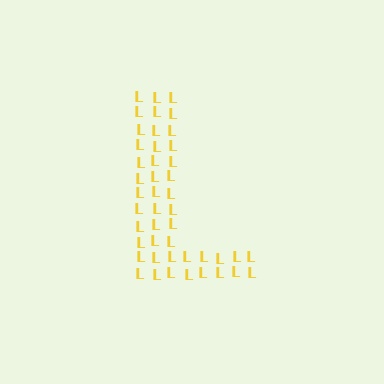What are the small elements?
The small elements are letter L's.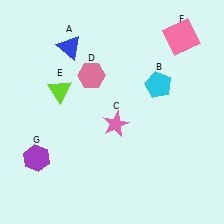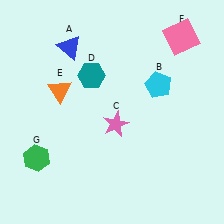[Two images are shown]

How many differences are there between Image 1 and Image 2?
There are 3 differences between the two images.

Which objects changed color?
D changed from pink to teal. E changed from lime to orange. G changed from purple to green.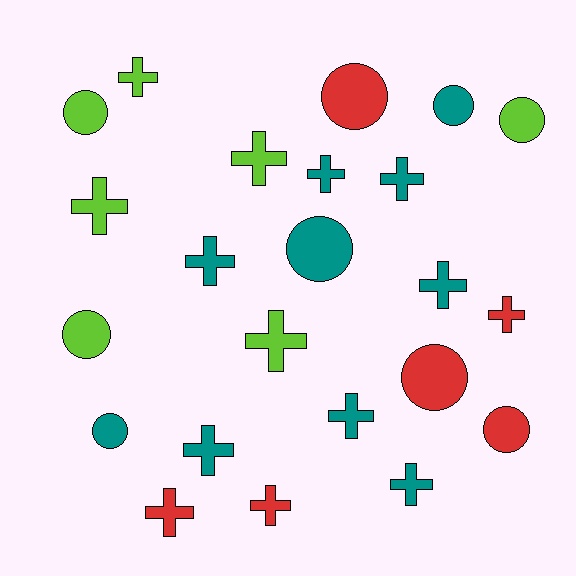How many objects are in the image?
There are 23 objects.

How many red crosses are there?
There are 3 red crosses.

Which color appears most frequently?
Teal, with 10 objects.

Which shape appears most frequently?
Cross, with 14 objects.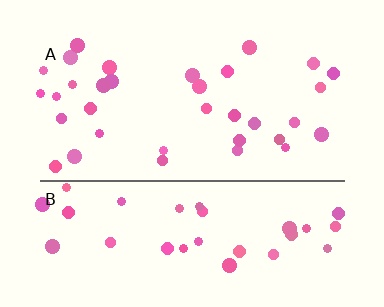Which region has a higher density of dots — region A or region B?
B (the bottom).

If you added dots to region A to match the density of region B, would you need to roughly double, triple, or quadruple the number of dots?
Approximately double.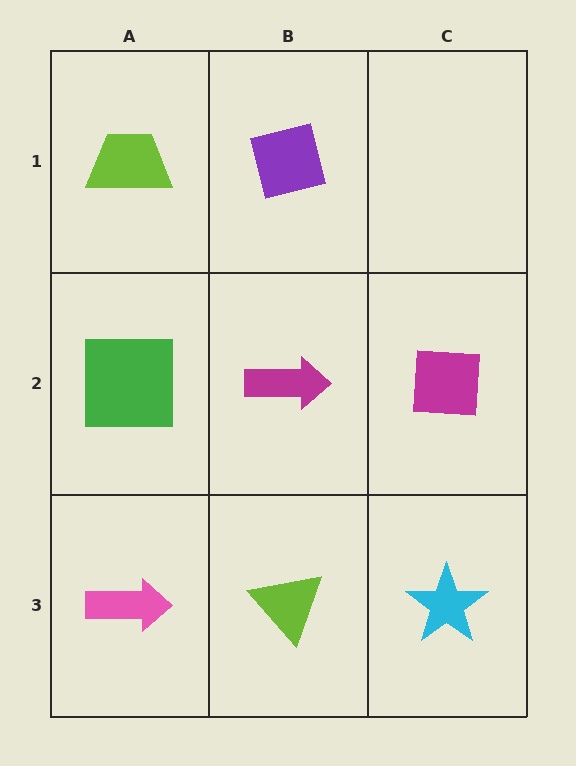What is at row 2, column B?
A magenta arrow.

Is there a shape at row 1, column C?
No, that cell is empty.